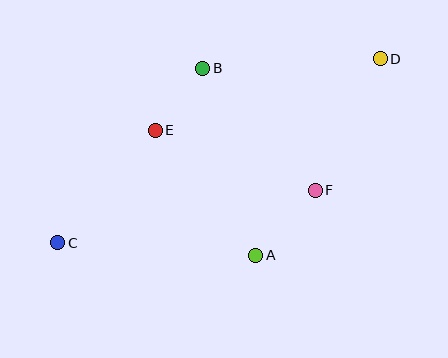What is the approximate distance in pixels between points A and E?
The distance between A and E is approximately 161 pixels.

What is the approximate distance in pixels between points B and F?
The distance between B and F is approximately 166 pixels.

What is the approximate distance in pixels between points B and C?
The distance between B and C is approximately 227 pixels.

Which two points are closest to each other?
Points B and E are closest to each other.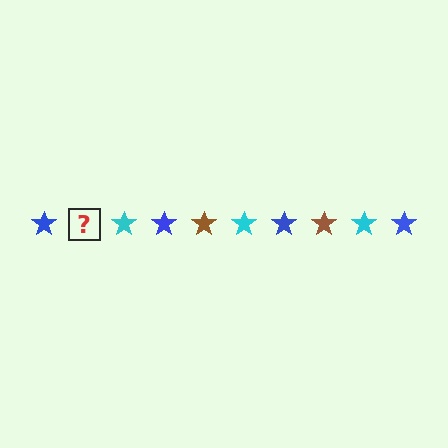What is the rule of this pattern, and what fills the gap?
The rule is that the pattern cycles through blue, brown, cyan stars. The gap should be filled with a brown star.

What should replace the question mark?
The question mark should be replaced with a brown star.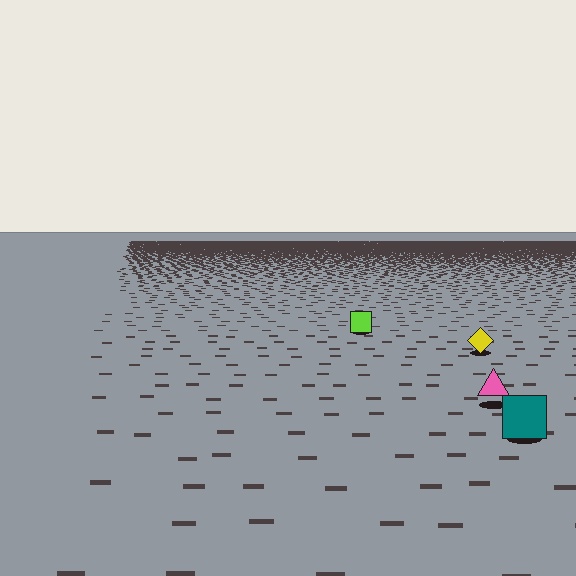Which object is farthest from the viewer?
The lime square is farthest from the viewer. It appears smaller and the ground texture around it is denser.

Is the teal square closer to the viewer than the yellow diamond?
Yes. The teal square is closer — you can tell from the texture gradient: the ground texture is coarser near it.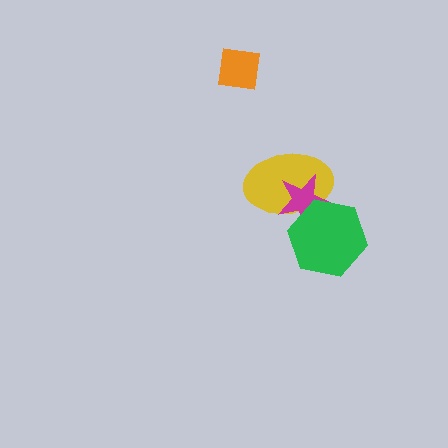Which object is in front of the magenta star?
The green hexagon is in front of the magenta star.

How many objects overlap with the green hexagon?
2 objects overlap with the green hexagon.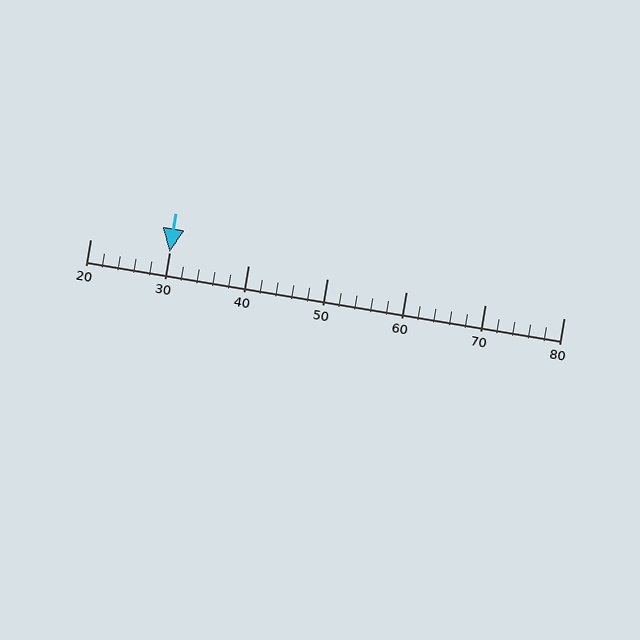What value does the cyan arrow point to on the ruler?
The cyan arrow points to approximately 30.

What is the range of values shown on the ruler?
The ruler shows values from 20 to 80.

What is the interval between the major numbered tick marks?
The major tick marks are spaced 10 units apart.